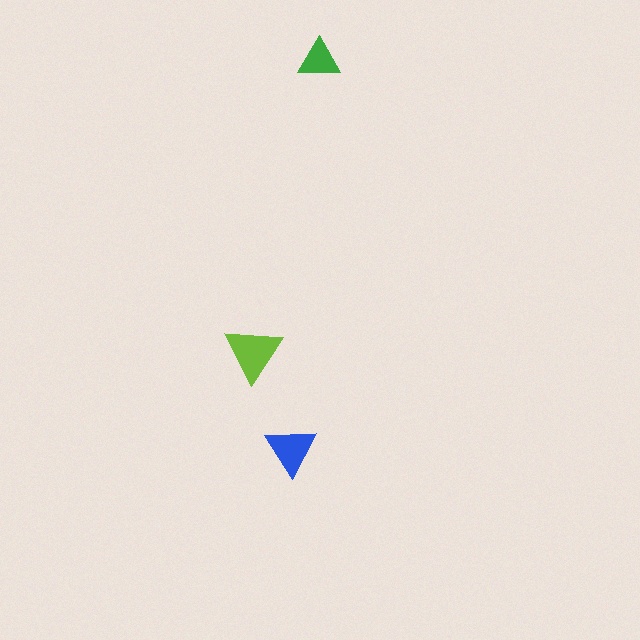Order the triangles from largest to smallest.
the lime one, the blue one, the green one.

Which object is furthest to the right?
The green triangle is rightmost.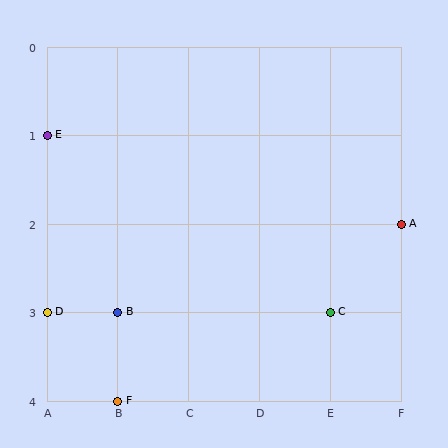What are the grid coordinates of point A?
Point A is at grid coordinates (F, 2).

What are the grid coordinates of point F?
Point F is at grid coordinates (B, 4).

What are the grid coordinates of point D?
Point D is at grid coordinates (A, 3).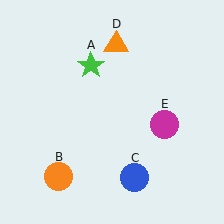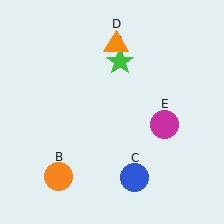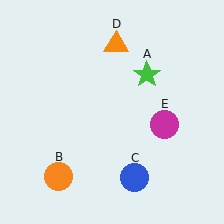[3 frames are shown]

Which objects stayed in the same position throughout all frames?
Orange circle (object B) and blue circle (object C) and orange triangle (object D) and magenta circle (object E) remained stationary.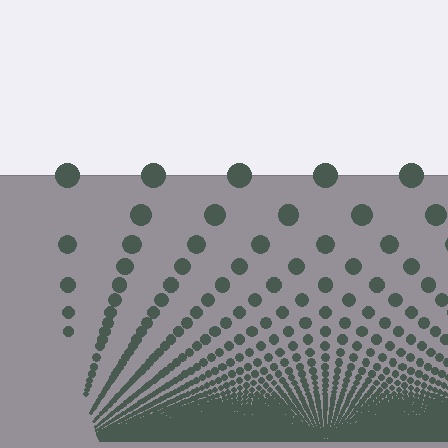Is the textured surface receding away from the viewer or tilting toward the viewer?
The surface appears to tilt toward the viewer. Texture elements get larger and sparser toward the top.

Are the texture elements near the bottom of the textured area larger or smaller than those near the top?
Smaller. The gradient is inverted — elements near the bottom are smaller and denser.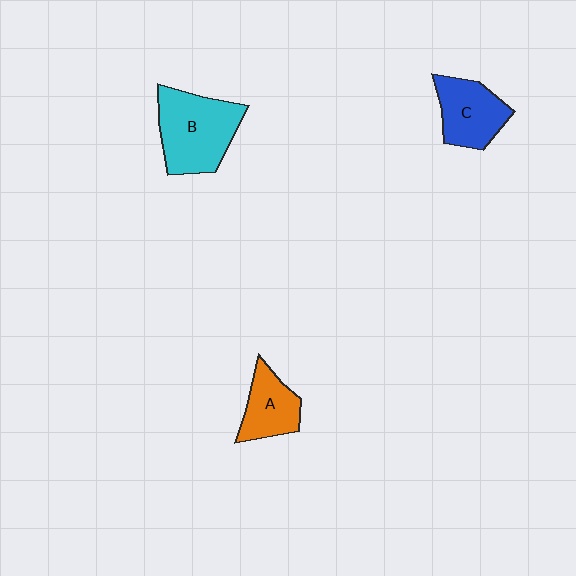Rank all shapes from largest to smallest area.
From largest to smallest: B (cyan), C (blue), A (orange).